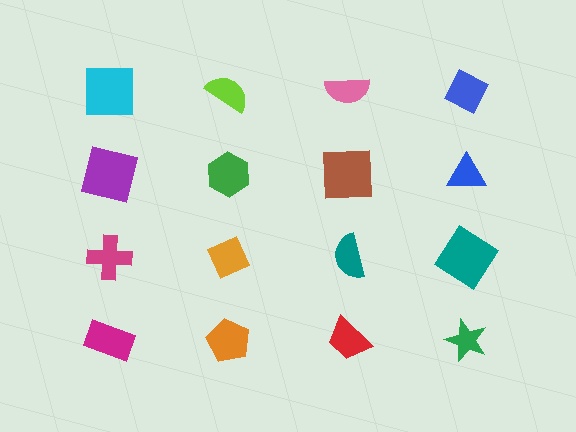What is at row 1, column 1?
A cyan square.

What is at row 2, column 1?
A purple square.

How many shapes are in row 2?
4 shapes.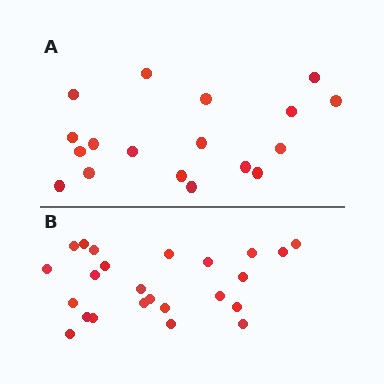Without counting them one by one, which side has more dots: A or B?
Region B (the bottom region) has more dots.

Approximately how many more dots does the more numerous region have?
Region B has about 6 more dots than region A.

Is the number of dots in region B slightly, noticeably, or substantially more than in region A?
Region B has noticeably more, but not dramatically so. The ratio is roughly 1.3 to 1.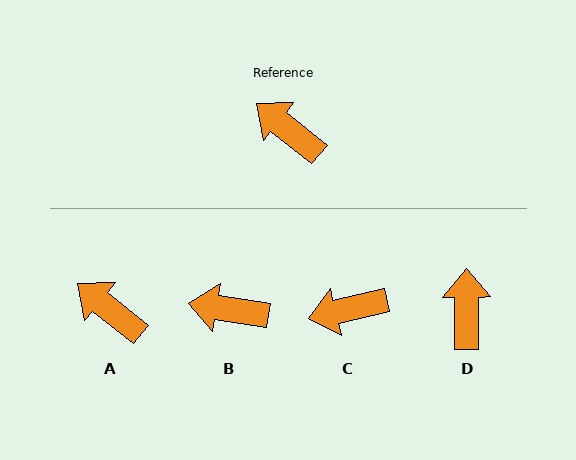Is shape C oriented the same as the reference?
No, it is off by about 52 degrees.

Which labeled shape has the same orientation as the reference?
A.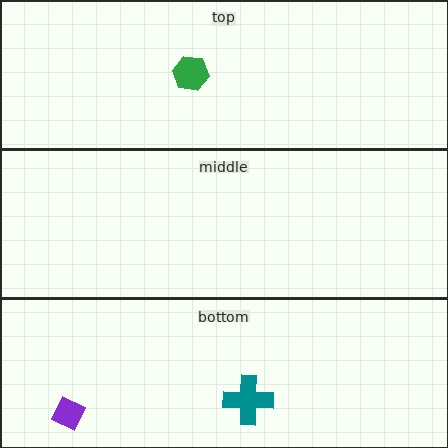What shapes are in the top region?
The green hexagon.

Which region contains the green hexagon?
The top region.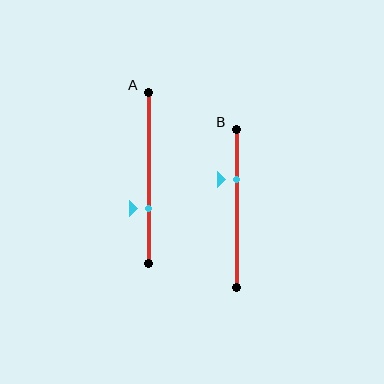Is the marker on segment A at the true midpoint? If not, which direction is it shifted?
No, the marker on segment A is shifted downward by about 18% of the segment length.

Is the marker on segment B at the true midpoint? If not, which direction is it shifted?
No, the marker on segment B is shifted upward by about 18% of the segment length.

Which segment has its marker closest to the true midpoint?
Segment B has its marker closest to the true midpoint.